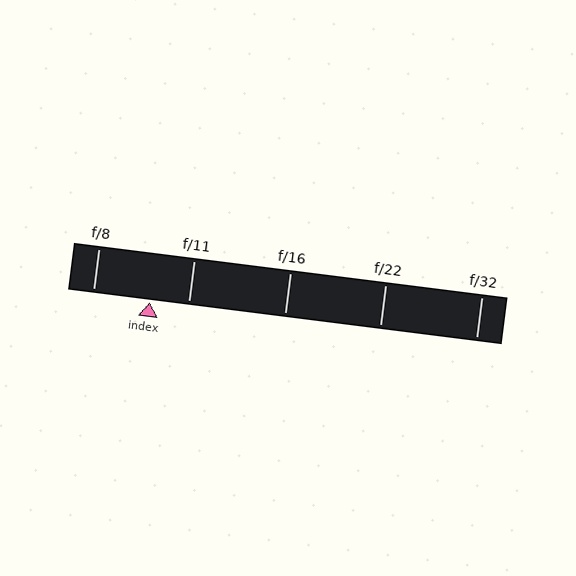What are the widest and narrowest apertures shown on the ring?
The widest aperture shown is f/8 and the narrowest is f/32.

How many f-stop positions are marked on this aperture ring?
There are 5 f-stop positions marked.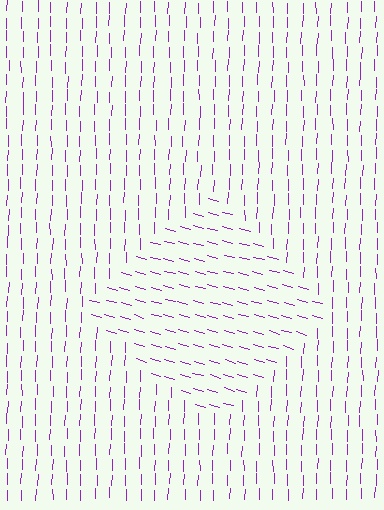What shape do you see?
I see a diamond.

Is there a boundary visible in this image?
Yes, there is a texture boundary formed by a change in line orientation.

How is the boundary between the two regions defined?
The boundary is defined purely by a change in line orientation (approximately 76 degrees difference). All lines are the same color and thickness.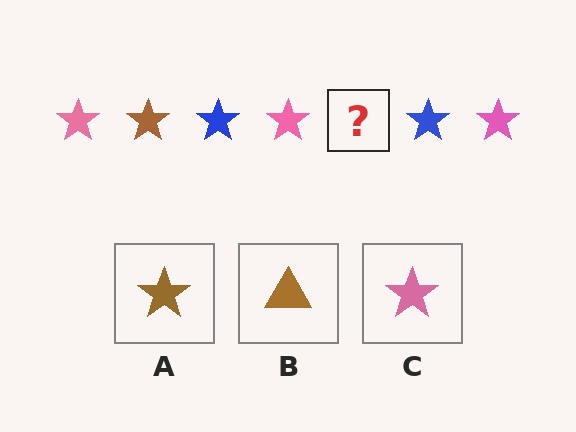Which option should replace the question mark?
Option A.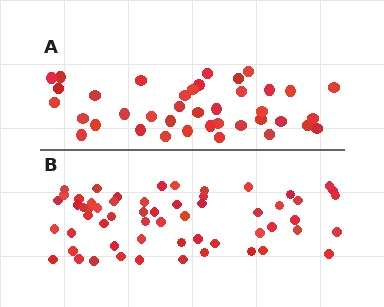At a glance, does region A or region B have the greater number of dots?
Region B (the bottom region) has more dots.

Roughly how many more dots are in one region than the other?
Region B has approximately 20 more dots than region A.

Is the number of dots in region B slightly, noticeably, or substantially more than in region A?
Region B has substantially more. The ratio is roughly 1.5 to 1.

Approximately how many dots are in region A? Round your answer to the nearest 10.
About 40 dots. (The exact count is 39, which rounds to 40.)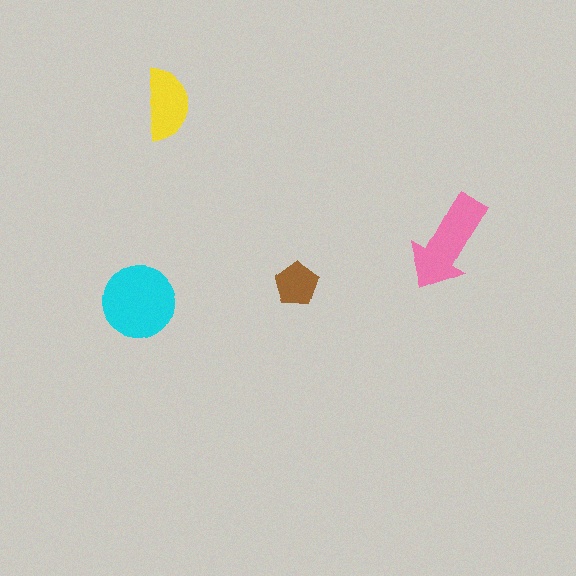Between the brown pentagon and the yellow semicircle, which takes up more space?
The yellow semicircle.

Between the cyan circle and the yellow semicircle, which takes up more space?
The cyan circle.